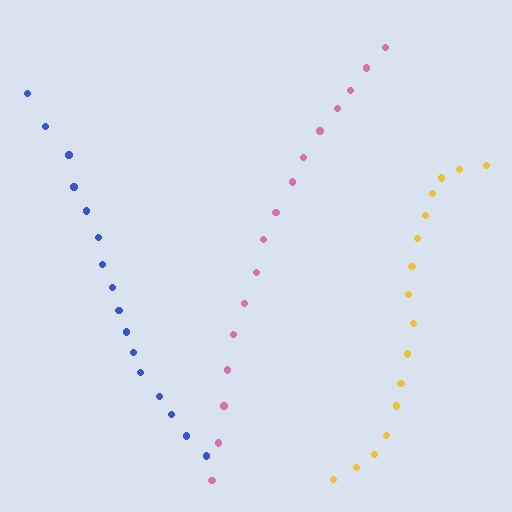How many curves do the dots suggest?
There are 3 distinct paths.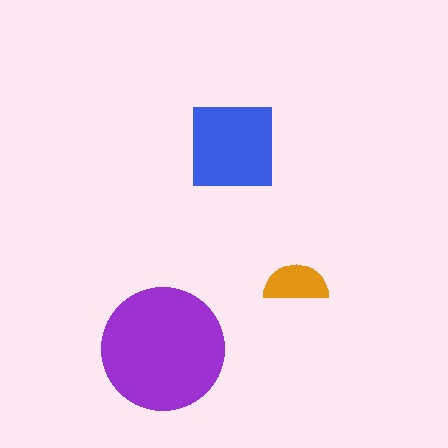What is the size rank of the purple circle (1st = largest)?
1st.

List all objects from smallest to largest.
The orange semicircle, the blue square, the purple circle.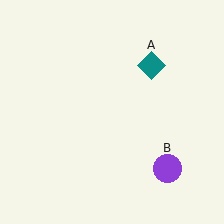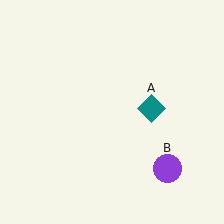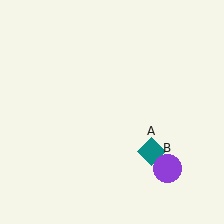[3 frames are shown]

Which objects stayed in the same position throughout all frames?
Purple circle (object B) remained stationary.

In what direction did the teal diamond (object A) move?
The teal diamond (object A) moved down.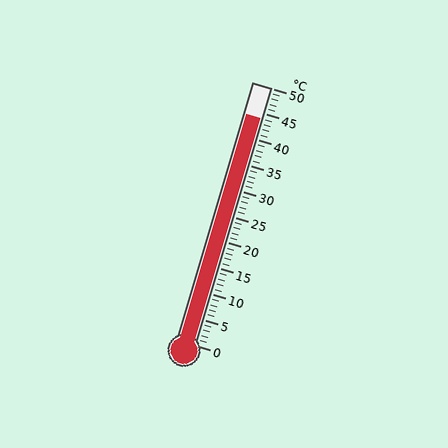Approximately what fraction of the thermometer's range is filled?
The thermometer is filled to approximately 90% of its range.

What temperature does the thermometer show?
The thermometer shows approximately 44°C.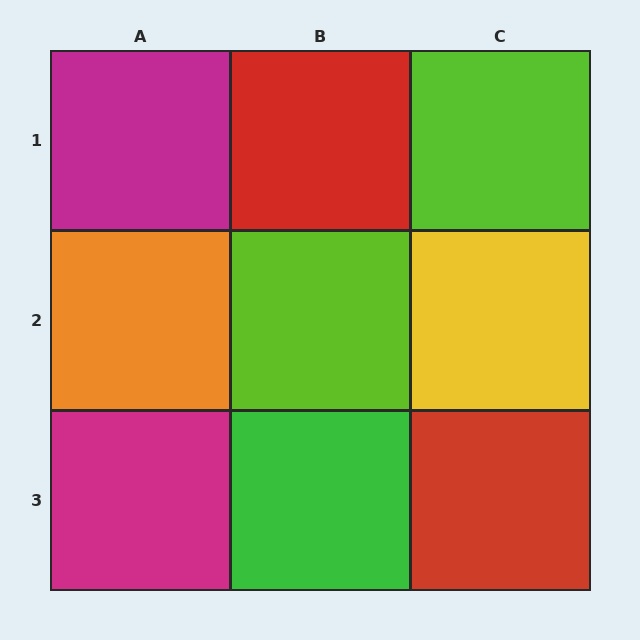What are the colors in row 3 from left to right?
Magenta, green, red.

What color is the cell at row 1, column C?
Lime.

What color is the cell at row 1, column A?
Magenta.